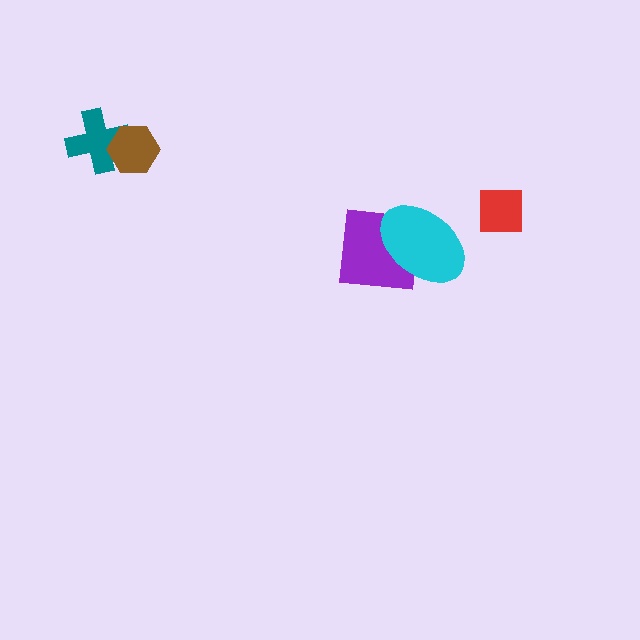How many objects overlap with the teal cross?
1 object overlaps with the teal cross.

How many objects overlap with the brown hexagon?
1 object overlaps with the brown hexagon.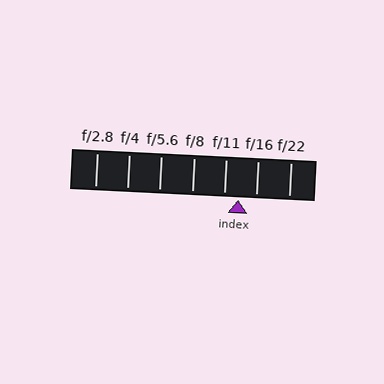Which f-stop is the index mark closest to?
The index mark is closest to f/11.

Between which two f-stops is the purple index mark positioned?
The index mark is between f/11 and f/16.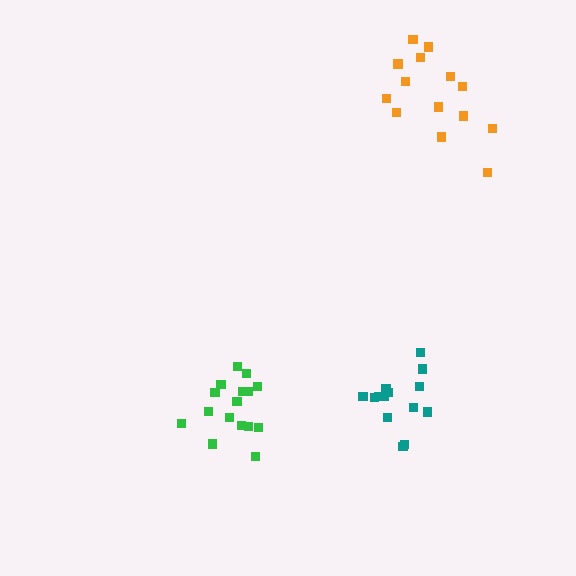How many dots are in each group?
Group 1: 14 dots, Group 2: 16 dots, Group 3: 14 dots (44 total).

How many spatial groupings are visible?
There are 3 spatial groupings.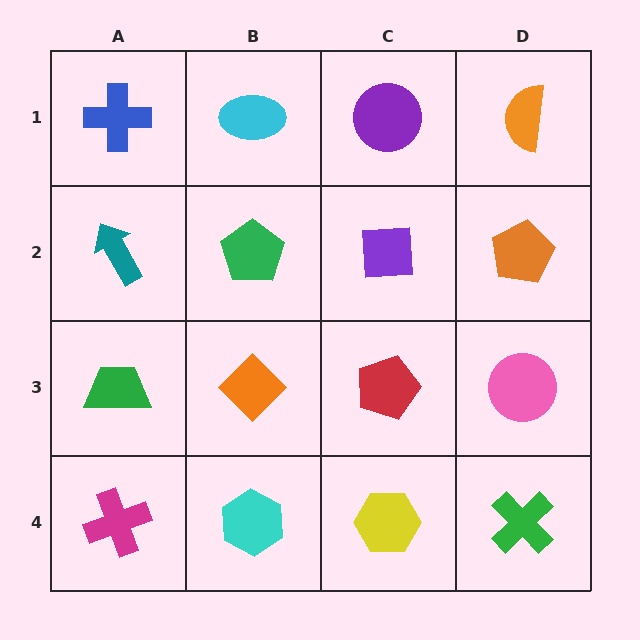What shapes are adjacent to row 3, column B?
A green pentagon (row 2, column B), a cyan hexagon (row 4, column B), a green trapezoid (row 3, column A), a red pentagon (row 3, column C).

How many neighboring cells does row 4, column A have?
2.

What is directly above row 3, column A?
A teal arrow.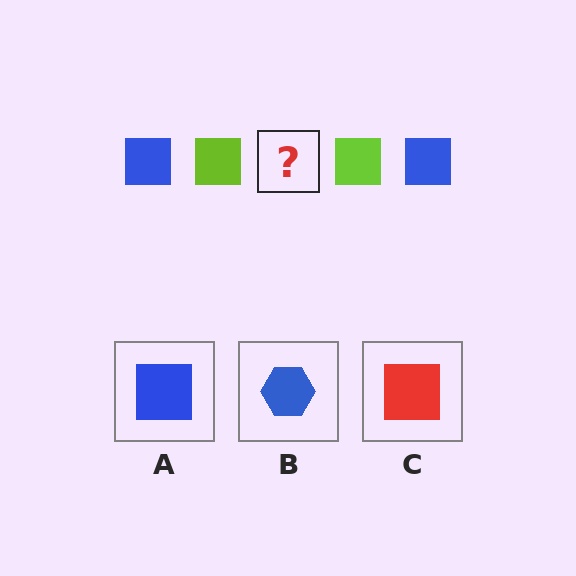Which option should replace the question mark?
Option A.